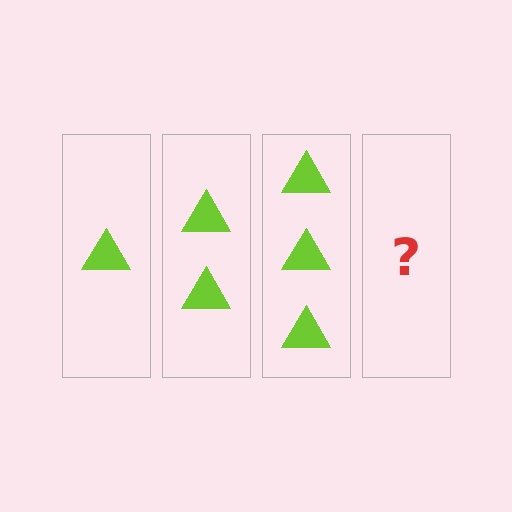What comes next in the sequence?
The next element should be 4 triangles.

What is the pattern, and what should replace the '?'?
The pattern is that each step adds one more triangle. The '?' should be 4 triangles.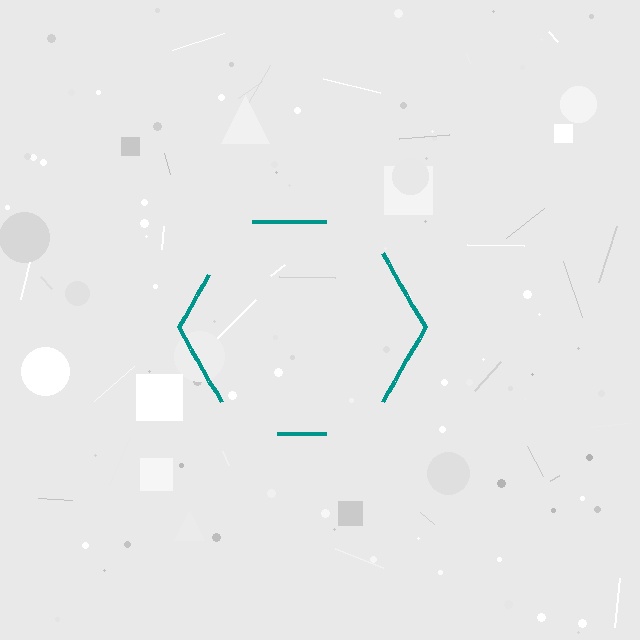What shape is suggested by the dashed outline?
The dashed outline suggests a hexagon.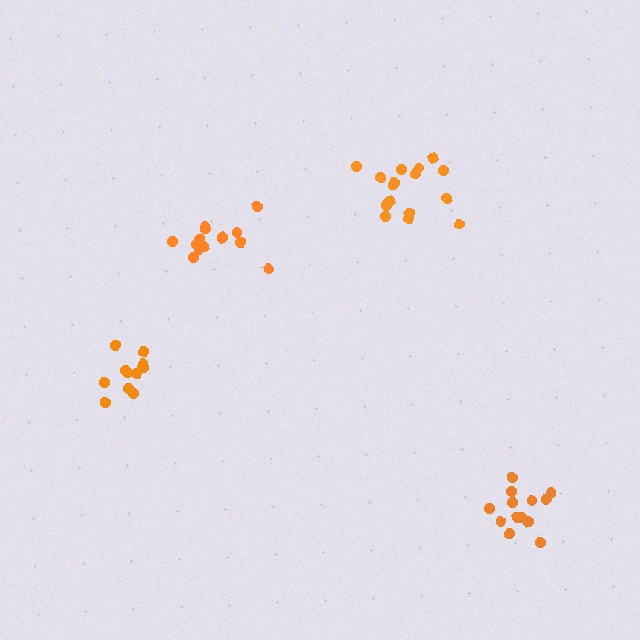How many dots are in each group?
Group 1: 13 dots, Group 2: 14 dots, Group 3: 16 dots, Group 4: 12 dots (55 total).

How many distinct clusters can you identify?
There are 4 distinct clusters.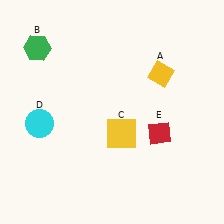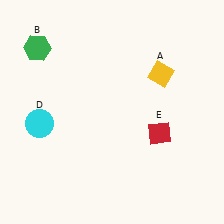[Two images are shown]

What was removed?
The yellow square (C) was removed in Image 2.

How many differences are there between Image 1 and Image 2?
There is 1 difference between the two images.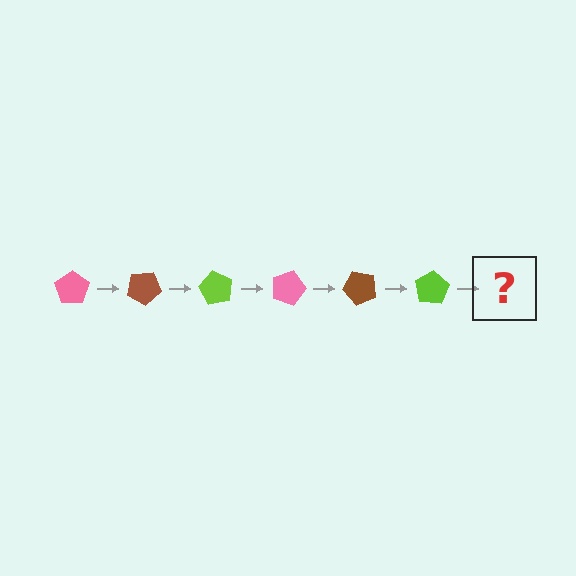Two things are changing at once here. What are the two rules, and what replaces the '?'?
The two rules are that it rotates 30 degrees each step and the color cycles through pink, brown, and lime. The '?' should be a pink pentagon, rotated 180 degrees from the start.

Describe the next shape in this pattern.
It should be a pink pentagon, rotated 180 degrees from the start.